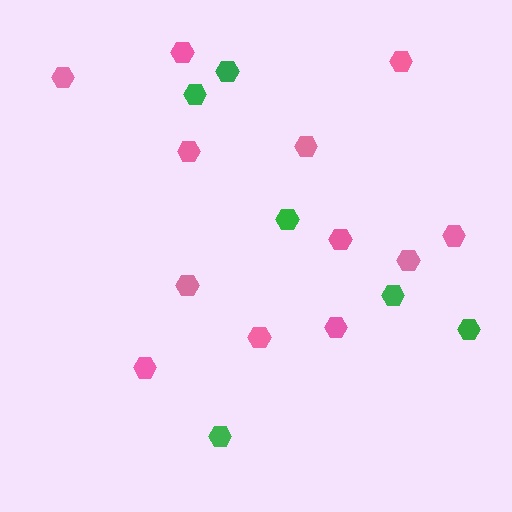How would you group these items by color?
There are 2 groups: one group of pink hexagons (12) and one group of green hexagons (6).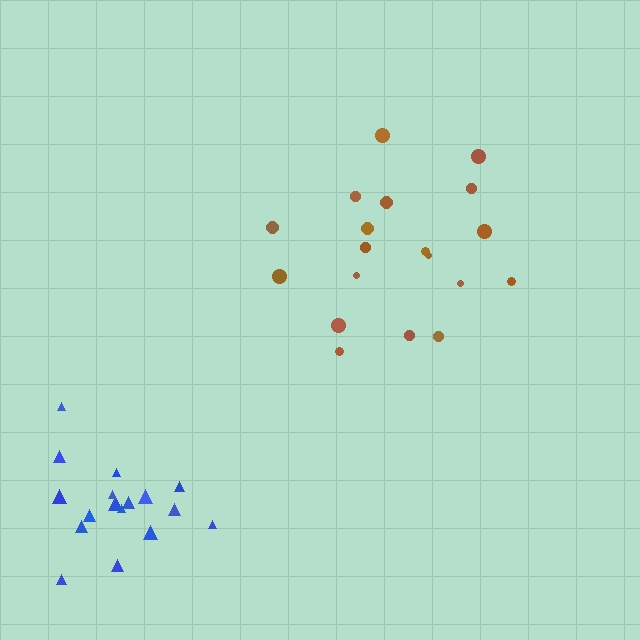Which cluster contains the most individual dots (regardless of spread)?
Brown (19).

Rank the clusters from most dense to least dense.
blue, brown.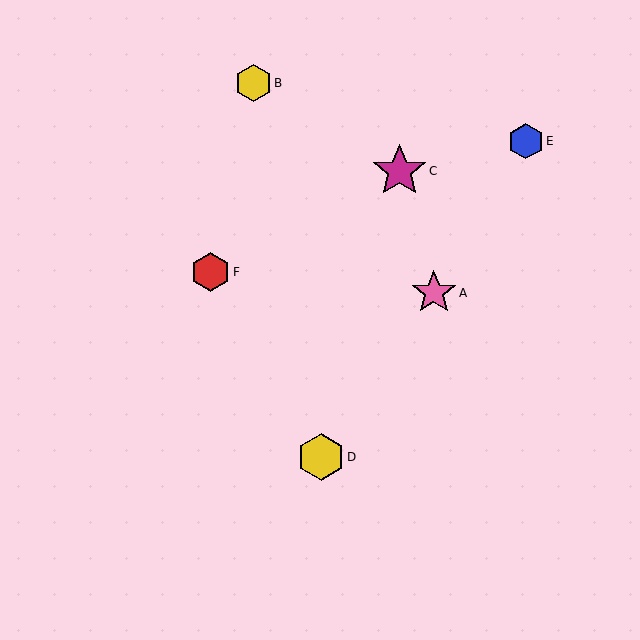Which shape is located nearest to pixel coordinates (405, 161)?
The magenta star (labeled C) at (400, 171) is nearest to that location.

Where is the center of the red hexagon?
The center of the red hexagon is at (211, 272).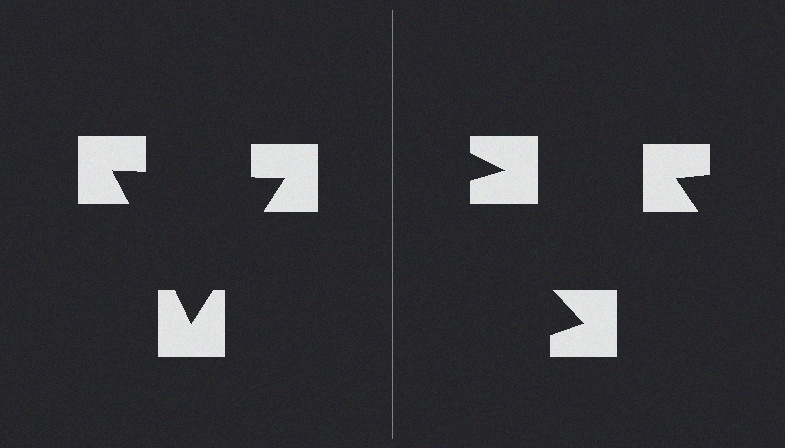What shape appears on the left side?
An illusory triangle.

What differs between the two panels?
The notched squares are positioned identically on both sides; only the wedge orientations differ. On the left they align to a triangle; on the right they are misaligned.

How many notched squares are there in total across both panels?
6 — 3 on each side.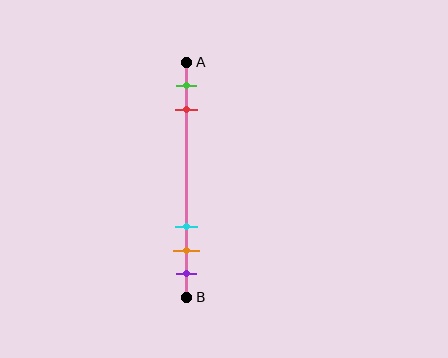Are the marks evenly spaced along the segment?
No, the marks are not evenly spaced.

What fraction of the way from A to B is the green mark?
The green mark is approximately 10% (0.1) of the way from A to B.